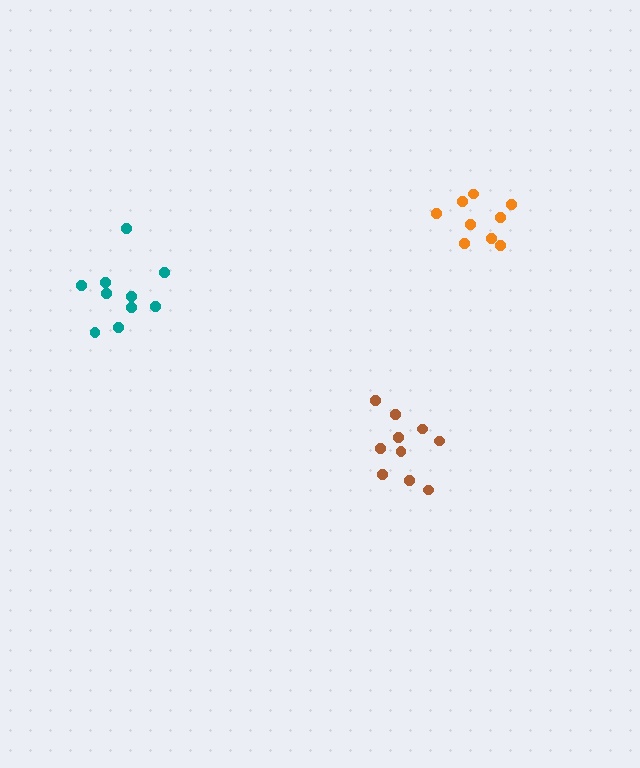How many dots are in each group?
Group 1: 9 dots, Group 2: 10 dots, Group 3: 10 dots (29 total).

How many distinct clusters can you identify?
There are 3 distinct clusters.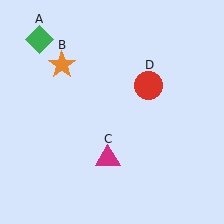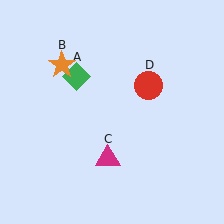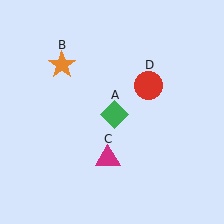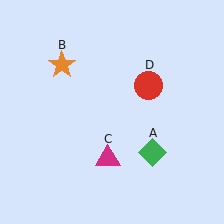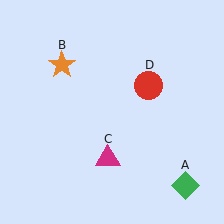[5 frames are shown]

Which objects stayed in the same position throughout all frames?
Orange star (object B) and magenta triangle (object C) and red circle (object D) remained stationary.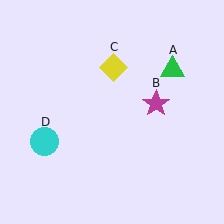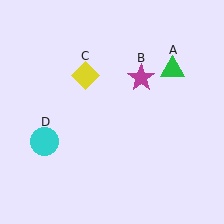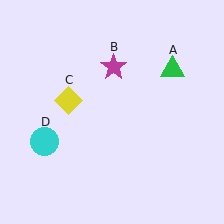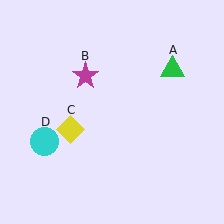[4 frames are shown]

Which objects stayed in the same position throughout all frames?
Green triangle (object A) and cyan circle (object D) remained stationary.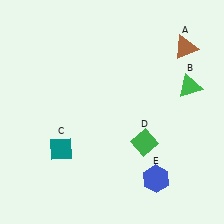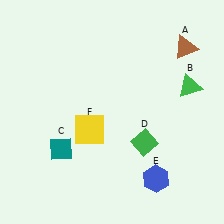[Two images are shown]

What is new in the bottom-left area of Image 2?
A yellow square (F) was added in the bottom-left area of Image 2.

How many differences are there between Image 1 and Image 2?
There is 1 difference between the two images.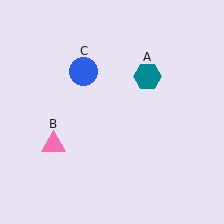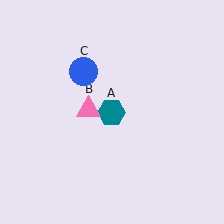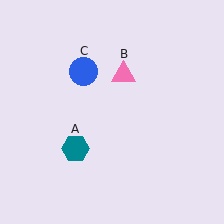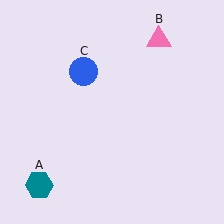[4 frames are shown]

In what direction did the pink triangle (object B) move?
The pink triangle (object B) moved up and to the right.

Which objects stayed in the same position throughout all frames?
Blue circle (object C) remained stationary.